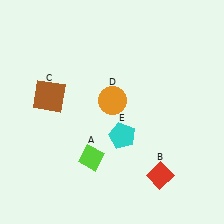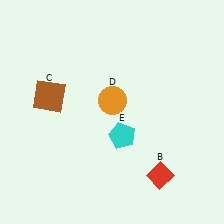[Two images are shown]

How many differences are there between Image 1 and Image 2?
There is 1 difference between the two images.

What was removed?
The lime diamond (A) was removed in Image 2.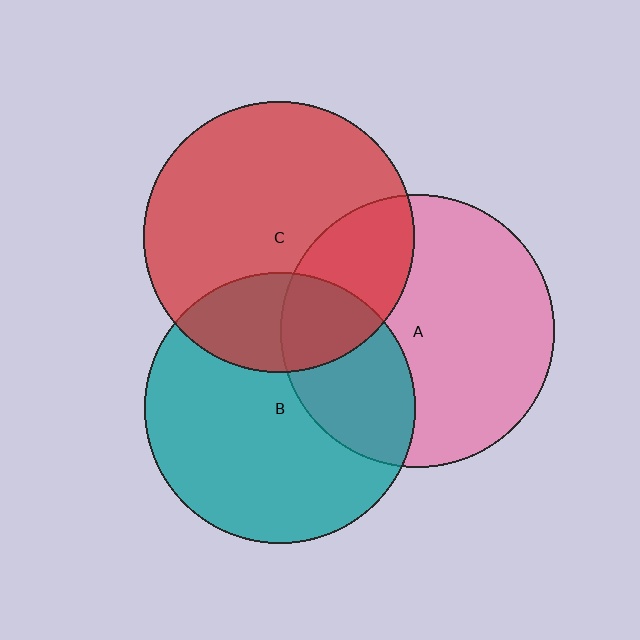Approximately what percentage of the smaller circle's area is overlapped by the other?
Approximately 25%.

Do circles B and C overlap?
Yes.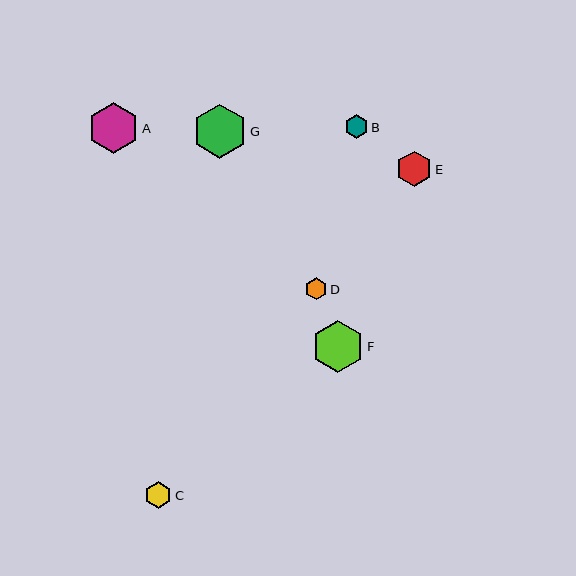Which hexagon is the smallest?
Hexagon D is the smallest with a size of approximately 22 pixels.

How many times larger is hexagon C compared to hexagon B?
Hexagon C is approximately 1.1 times the size of hexagon B.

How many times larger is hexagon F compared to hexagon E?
Hexagon F is approximately 1.5 times the size of hexagon E.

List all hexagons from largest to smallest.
From largest to smallest: G, F, A, E, C, B, D.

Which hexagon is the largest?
Hexagon G is the largest with a size of approximately 54 pixels.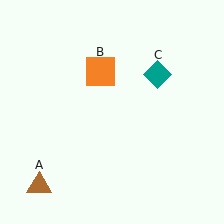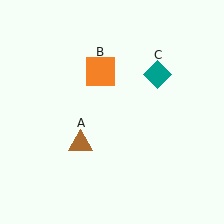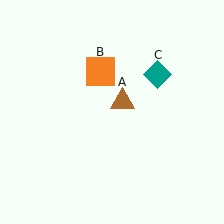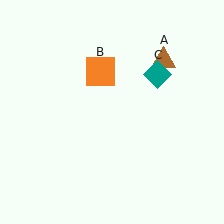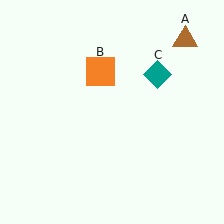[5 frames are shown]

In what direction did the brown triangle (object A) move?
The brown triangle (object A) moved up and to the right.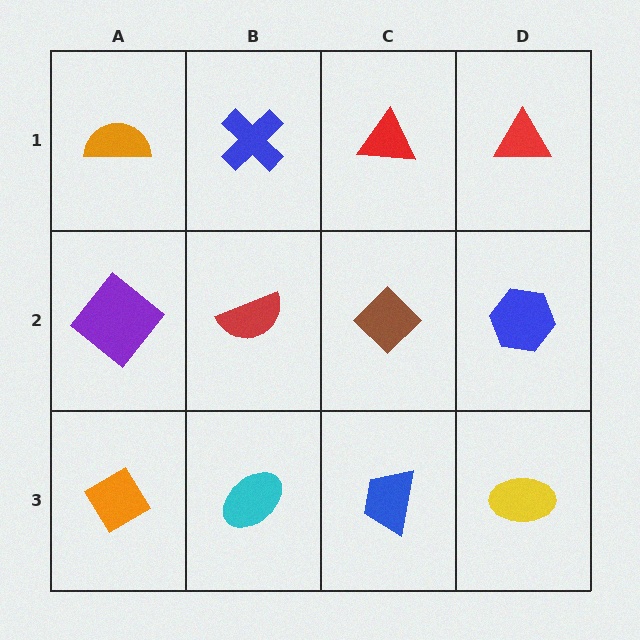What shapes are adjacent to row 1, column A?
A purple diamond (row 2, column A), a blue cross (row 1, column B).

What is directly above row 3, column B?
A red semicircle.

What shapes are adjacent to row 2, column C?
A red triangle (row 1, column C), a blue trapezoid (row 3, column C), a red semicircle (row 2, column B), a blue hexagon (row 2, column D).